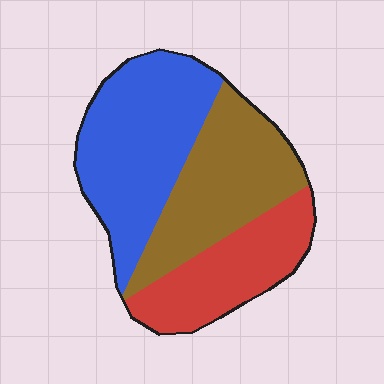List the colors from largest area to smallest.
From largest to smallest: blue, brown, red.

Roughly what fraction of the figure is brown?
Brown covers 33% of the figure.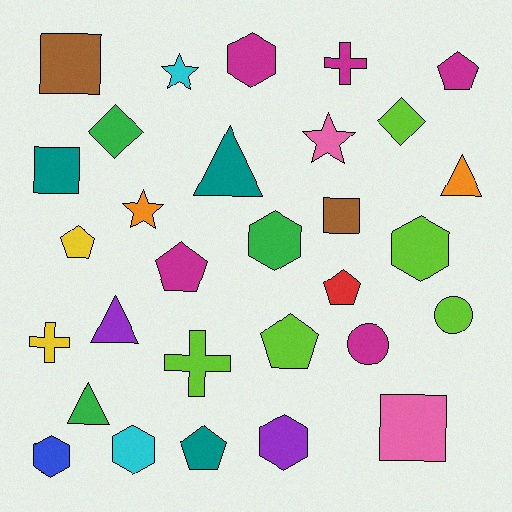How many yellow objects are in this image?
There are 2 yellow objects.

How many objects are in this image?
There are 30 objects.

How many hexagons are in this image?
There are 6 hexagons.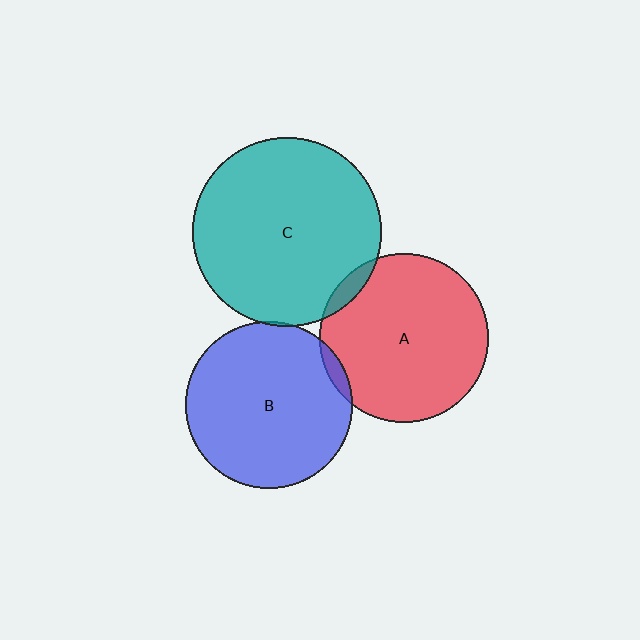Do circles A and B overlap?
Yes.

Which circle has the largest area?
Circle C (teal).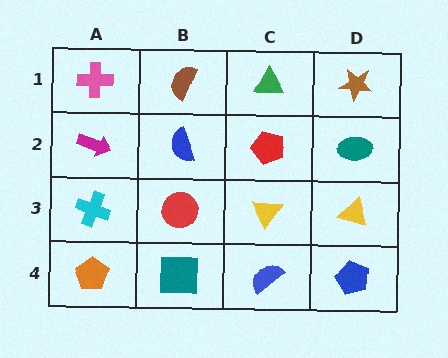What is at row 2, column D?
A teal ellipse.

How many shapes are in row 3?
4 shapes.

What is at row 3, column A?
A cyan cross.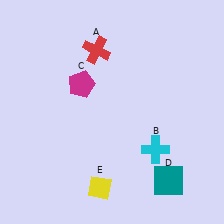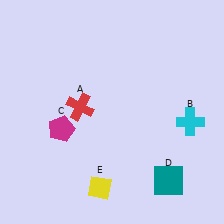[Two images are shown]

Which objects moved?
The objects that moved are: the red cross (A), the cyan cross (B), the magenta pentagon (C).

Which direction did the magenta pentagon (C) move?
The magenta pentagon (C) moved down.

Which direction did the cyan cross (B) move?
The cyan cross (B) moved right.